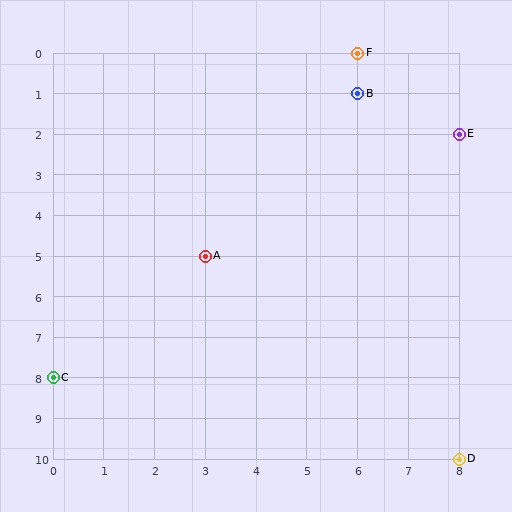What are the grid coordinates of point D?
Point D is at grid coordinates (8, 10).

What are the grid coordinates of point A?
Point A is at grid coordinates (3, 5).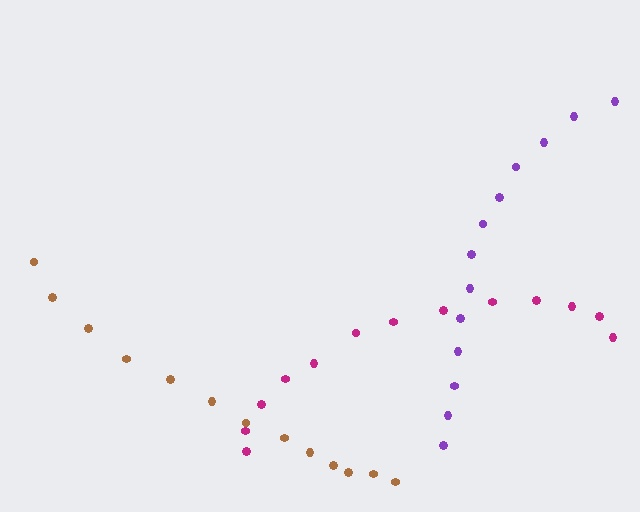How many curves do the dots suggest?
There are 3 distinct paths.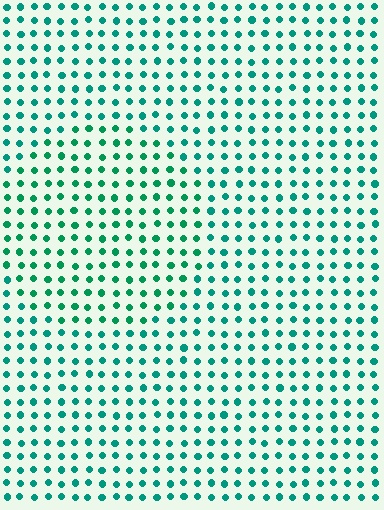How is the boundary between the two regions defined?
The boundary is defined purely by a slight shift in hue (about 18 degrees). Spacing, size, and orientation are identical on both sides.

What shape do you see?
I see a circle.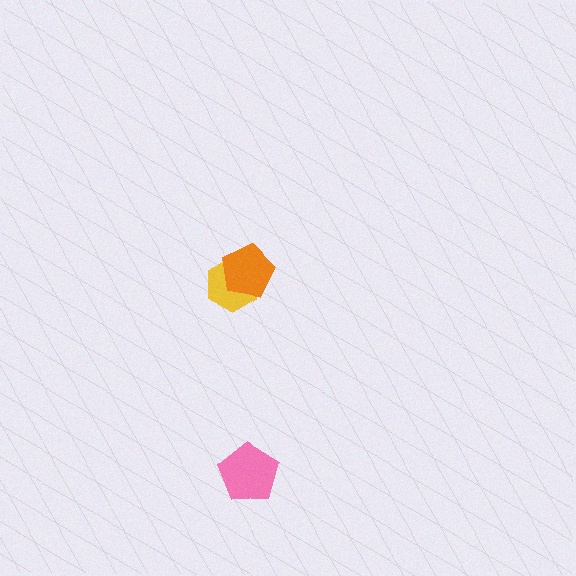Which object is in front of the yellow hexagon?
The orange pentagon is in front of the yellow hexagon.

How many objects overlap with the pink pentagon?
0 objects overlap with the pink pentagon.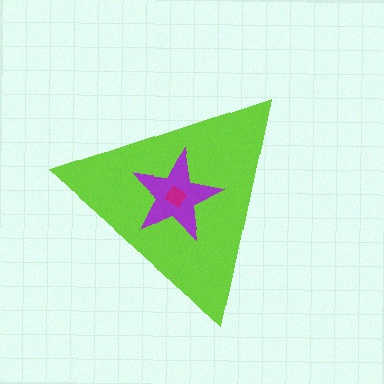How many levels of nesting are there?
3.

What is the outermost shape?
The lime triangle.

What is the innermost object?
The magenta diamond.